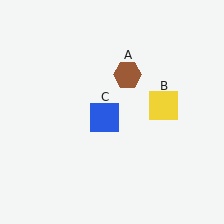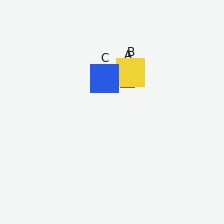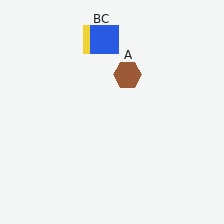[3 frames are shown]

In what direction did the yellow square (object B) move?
The yellow square (object B) moved up and to the left.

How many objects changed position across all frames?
2 objects changed position: yellow square (object B), blue square (object C).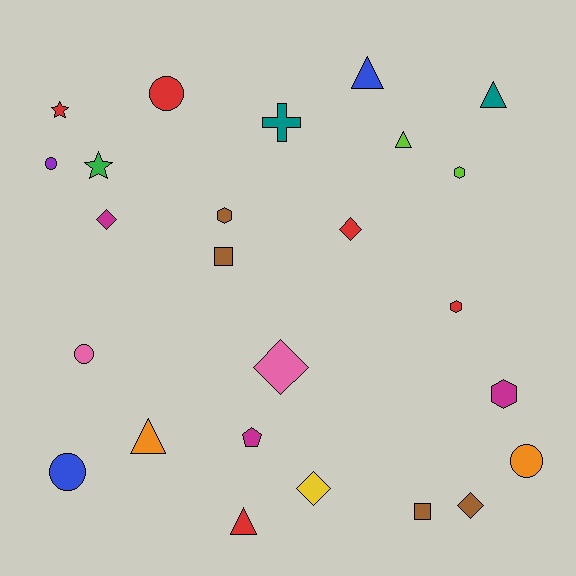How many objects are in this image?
There are 25 objects.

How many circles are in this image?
There are 5 circles.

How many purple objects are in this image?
There is 1 purple object.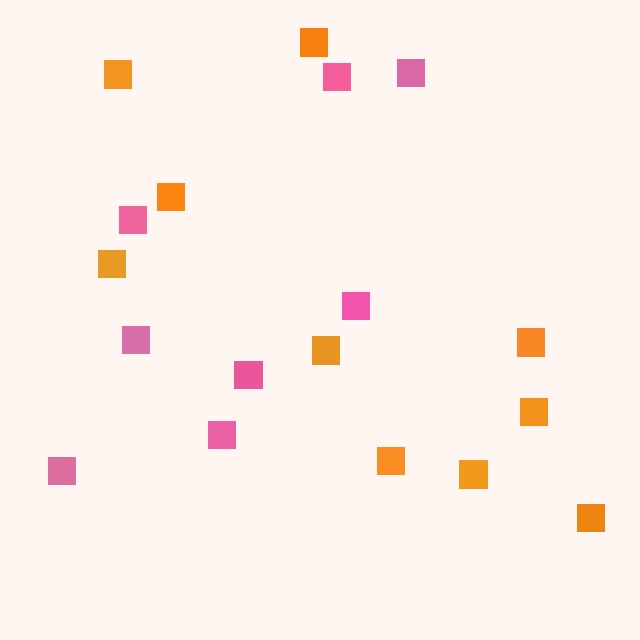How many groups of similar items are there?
There are 2 groups: one group of pink squares (8) and one group of orange squares (10).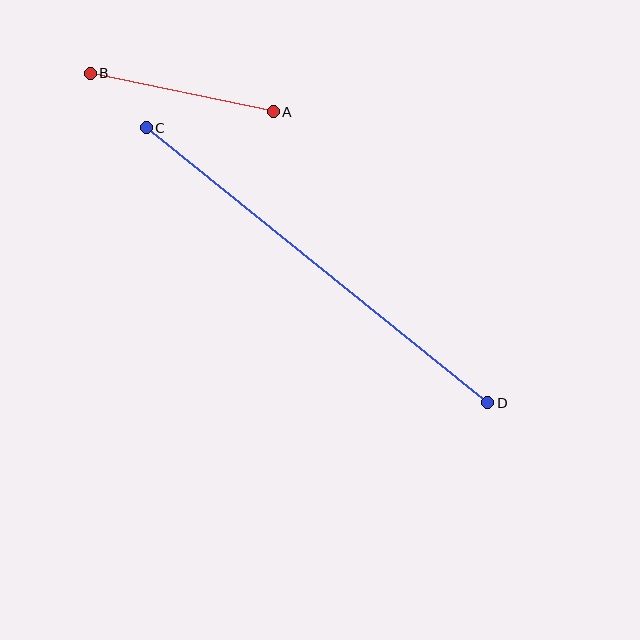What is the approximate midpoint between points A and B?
The midpoint is at approximately (182, 92) pixels.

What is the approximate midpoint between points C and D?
The midpoint is at approximately (317, 265) pixels.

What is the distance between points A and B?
The distance is approximately 187 pixels.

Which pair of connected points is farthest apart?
Points C and D are farthest apart.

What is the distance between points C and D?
The distance is approximately 438 pixels.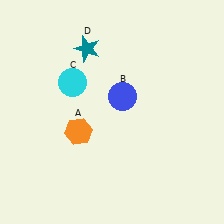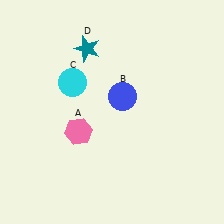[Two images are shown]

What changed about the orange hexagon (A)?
In Image 1, A is orange. In Image 2, it changed to pink.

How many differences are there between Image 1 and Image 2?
There is 1 difference between the two images.